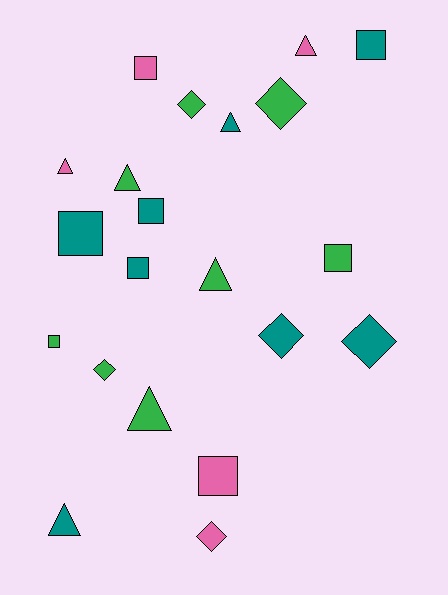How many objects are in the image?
There are 21 objects.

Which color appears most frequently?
Green, with 8 objects.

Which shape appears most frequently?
Square, with 8 objects.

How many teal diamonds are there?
There are 2 teal diamonds.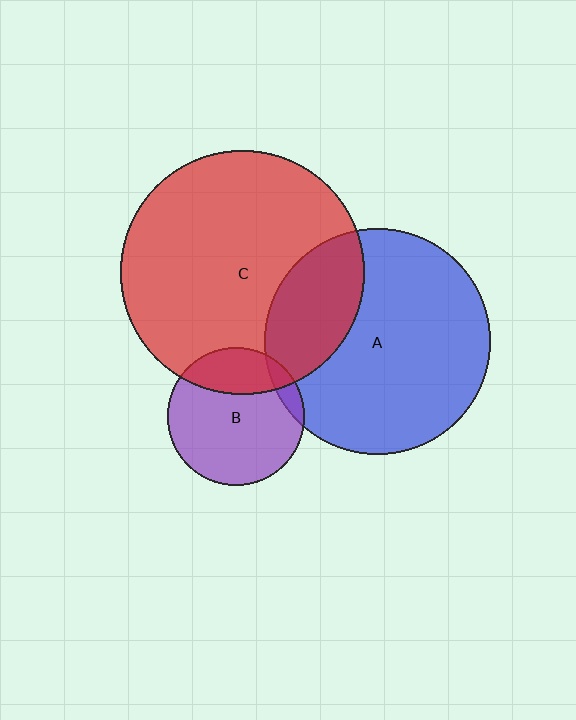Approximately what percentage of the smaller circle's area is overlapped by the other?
Approximately 25%.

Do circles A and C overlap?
Yes.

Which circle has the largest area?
Circle C (red).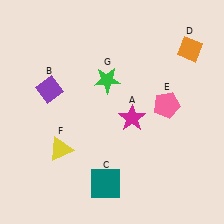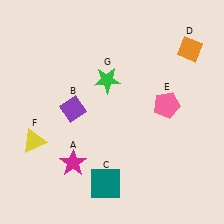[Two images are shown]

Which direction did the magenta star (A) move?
The magenta star (A) moved left.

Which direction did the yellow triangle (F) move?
The yellow triangle (F) moved left.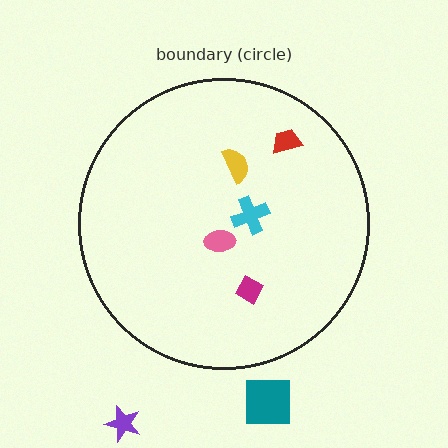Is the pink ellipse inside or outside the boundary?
Inside.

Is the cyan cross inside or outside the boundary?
Inside.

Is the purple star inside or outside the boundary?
Outside.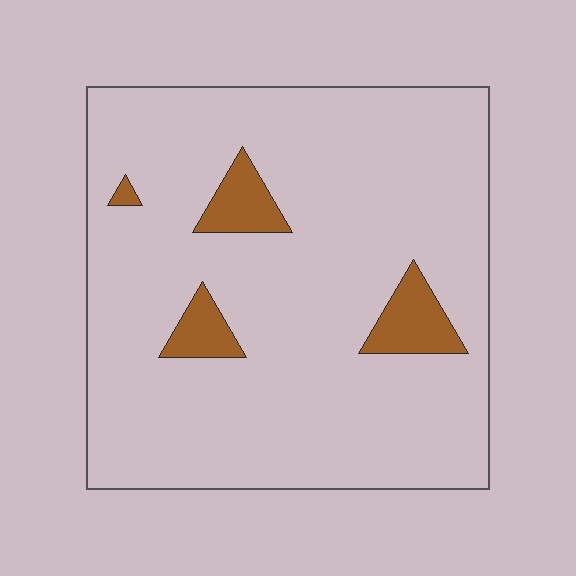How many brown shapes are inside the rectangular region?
4.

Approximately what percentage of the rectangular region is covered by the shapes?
Approximately 10%.